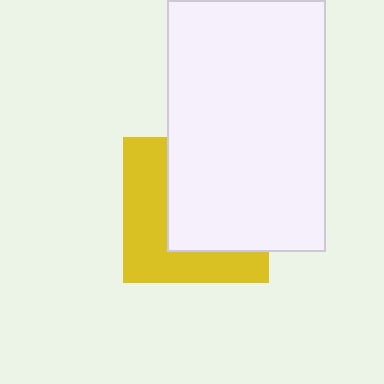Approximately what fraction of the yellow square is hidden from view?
Roughly 55% of the yellow square is hidden behind the white rectangle.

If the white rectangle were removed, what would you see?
You would see the complete yellow square.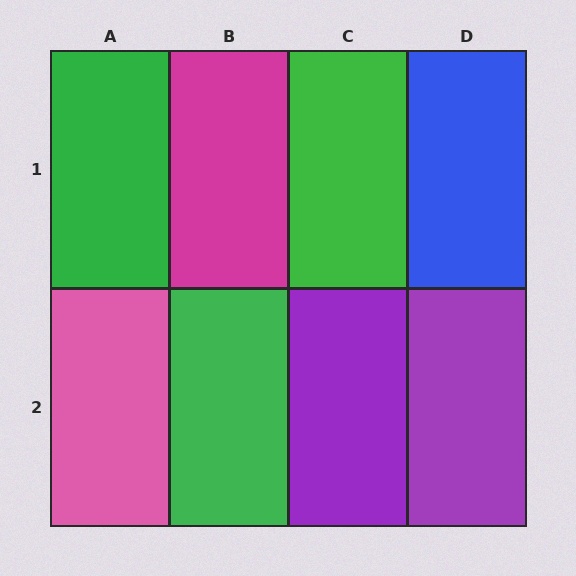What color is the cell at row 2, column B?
Green.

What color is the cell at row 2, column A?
Pink.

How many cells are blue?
1 cell is blue.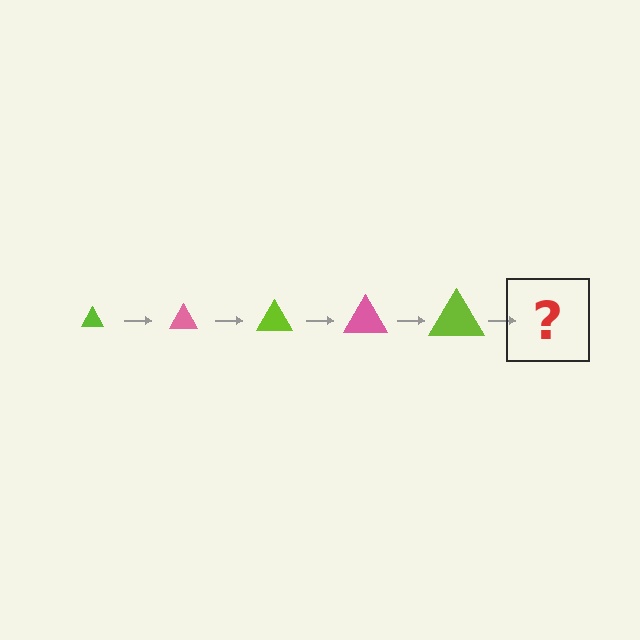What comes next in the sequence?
The next element should be a pink triangle, larger than the previous one.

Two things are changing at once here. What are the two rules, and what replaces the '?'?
The two rules are that the triangle grows larger each step and the color cycles through lime and pink. The '?' should be a pink triangle, larger than the previous one.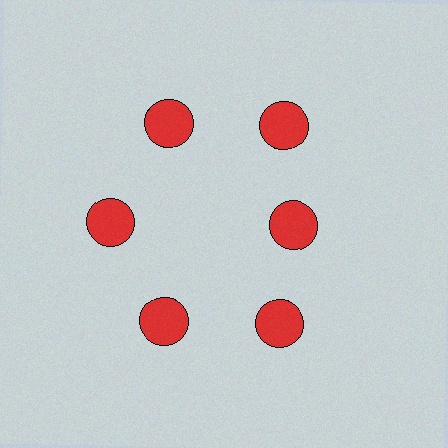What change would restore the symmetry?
The symmetry would be restored by moving it outward, back onto the ring so that all 6 circles sit at equal angles and equal distance from the center.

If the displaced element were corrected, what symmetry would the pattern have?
It would have 6-fold rotational symmetry — the pattern would map onto itself every 60 degrees.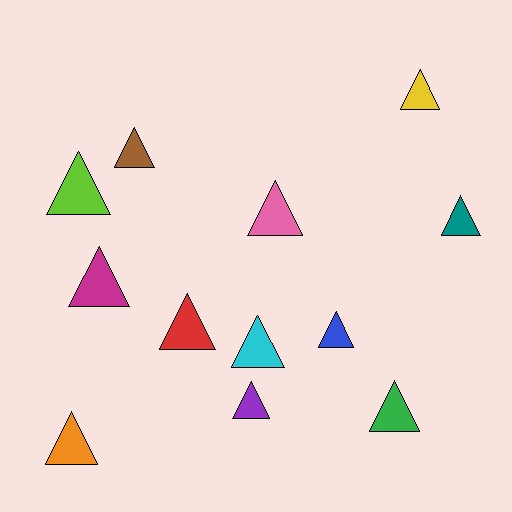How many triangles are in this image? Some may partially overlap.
There are 12 triangles.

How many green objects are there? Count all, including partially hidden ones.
There is 1 green object.